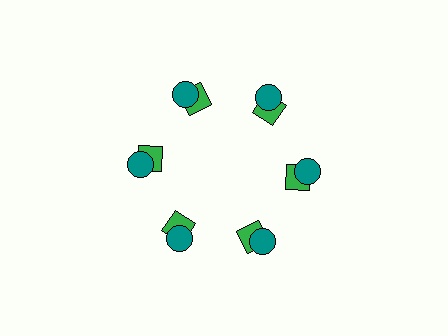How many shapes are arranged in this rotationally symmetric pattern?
There are 12 shapes, arranged in 6 groups of 2.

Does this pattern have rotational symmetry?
Yes, this pattern has 6-fold rotational symmetry. It looks the same after rotating 60 degrees around the center.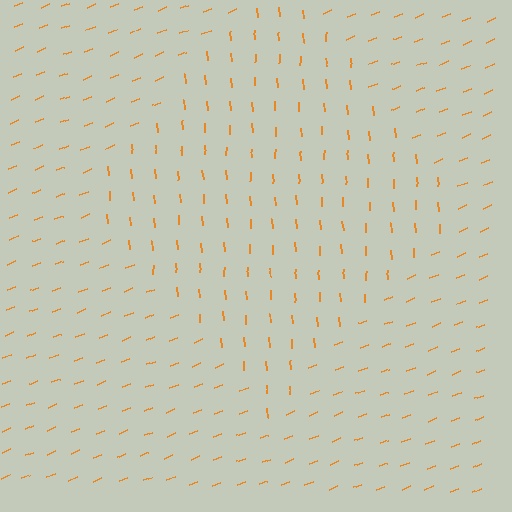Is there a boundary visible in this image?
Yes, there is a texture boundary formed by a change in line orientation.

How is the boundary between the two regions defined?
The boundary is defined purely by a change in line orientation (approximately 73 degrees difference). All lines are the same color and thickness.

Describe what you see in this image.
The image is filled with small orange line segments. A diamond region in the image has lines oriented differently from the surrounding lines, creating a visible texture boundary.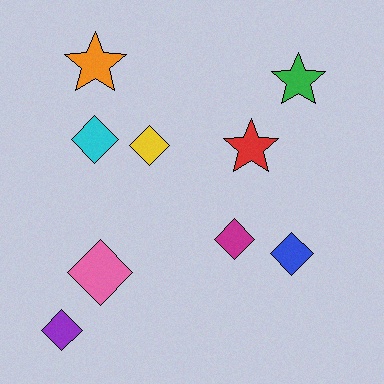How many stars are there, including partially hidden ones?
There are 3 stars.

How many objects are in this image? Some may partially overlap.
There are 9 objects.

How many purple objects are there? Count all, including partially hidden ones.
There is 1 purple object.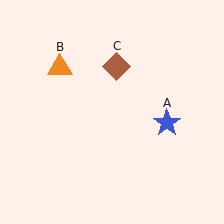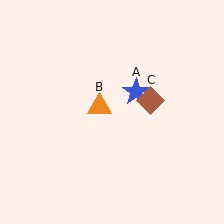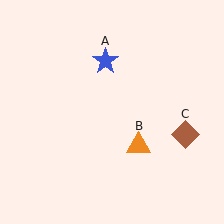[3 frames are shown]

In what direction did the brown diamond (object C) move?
The brown diamond (object C) moved down and to the right.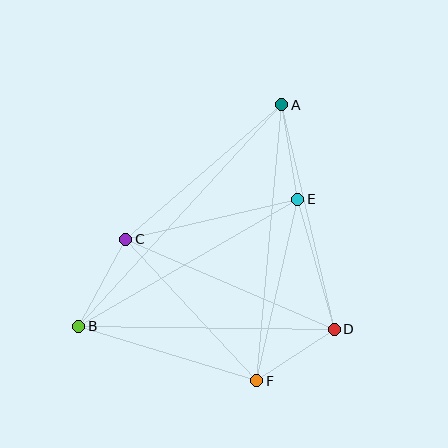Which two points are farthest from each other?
Points A and B are farthest from each other.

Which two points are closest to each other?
Points D and F are closest to each other.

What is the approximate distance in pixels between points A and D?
The distance between A and D is approximately 231 pixels.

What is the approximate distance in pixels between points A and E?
The distance between A and E is approximately 96 pixels.